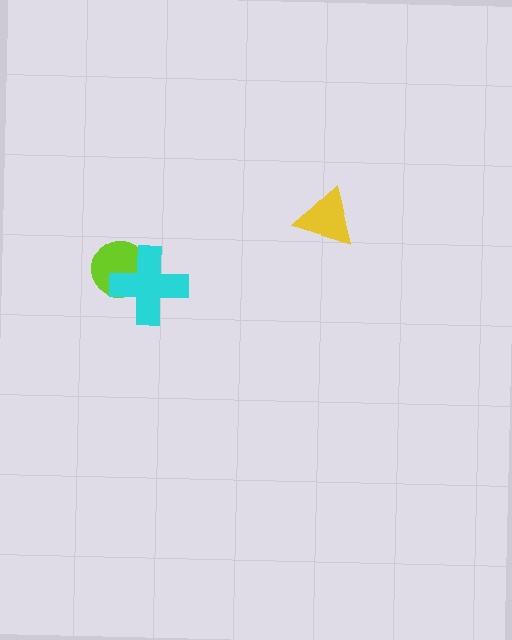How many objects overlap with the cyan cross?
1 object overlaps with the cyan cross.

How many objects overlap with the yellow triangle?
0 objects overlap with the yellow triangle.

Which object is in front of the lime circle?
The cyan cross is in front of the lime circle.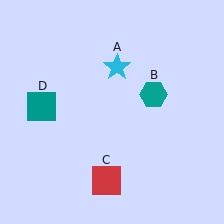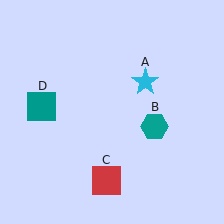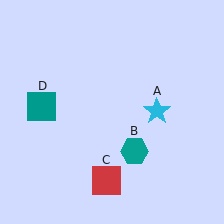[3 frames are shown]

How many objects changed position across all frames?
2 objects changed position: cyan star (object A), teal hexagon (object B).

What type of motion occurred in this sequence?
The cyan star (object A), teal hexagon (object B) rotated clockwise around the center of the scene.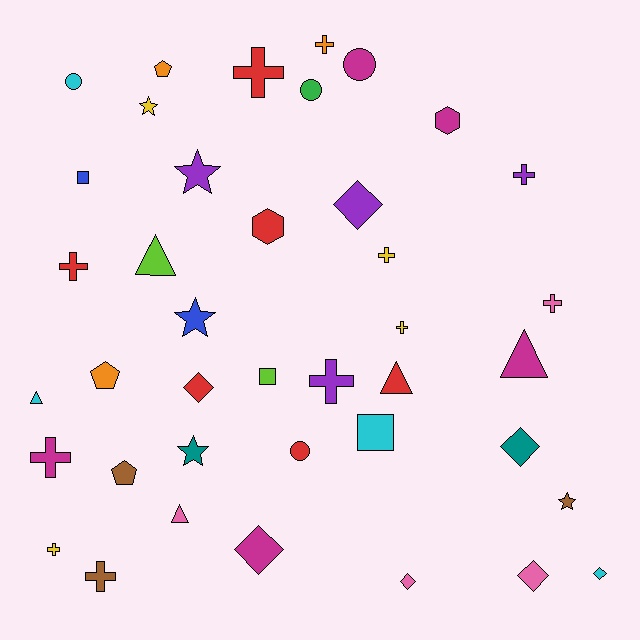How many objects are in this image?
There are 40 objects.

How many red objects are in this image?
There are 6 red objects.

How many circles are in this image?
There are 4 circles.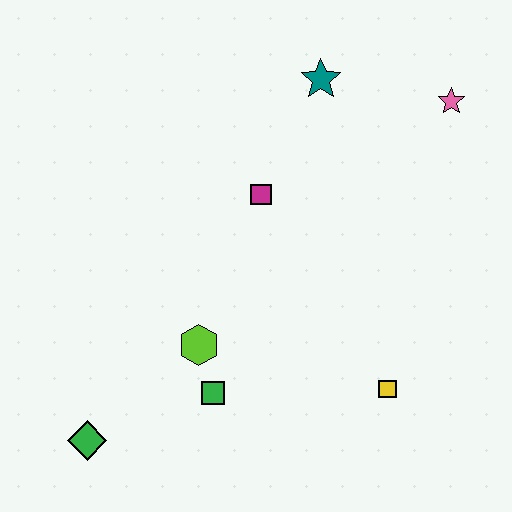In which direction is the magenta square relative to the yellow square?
The magenta square is above the yellow square.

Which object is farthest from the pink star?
The green diamond is farthest from the pink star.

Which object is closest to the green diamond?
The green square is closest to the green diamond.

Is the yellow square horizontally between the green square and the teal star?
No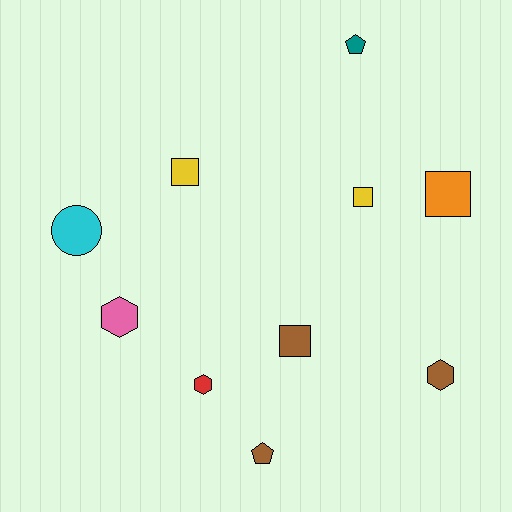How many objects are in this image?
There are 10 objects.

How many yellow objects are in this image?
There are 2 yellow objects.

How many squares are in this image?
There are 4 squares.